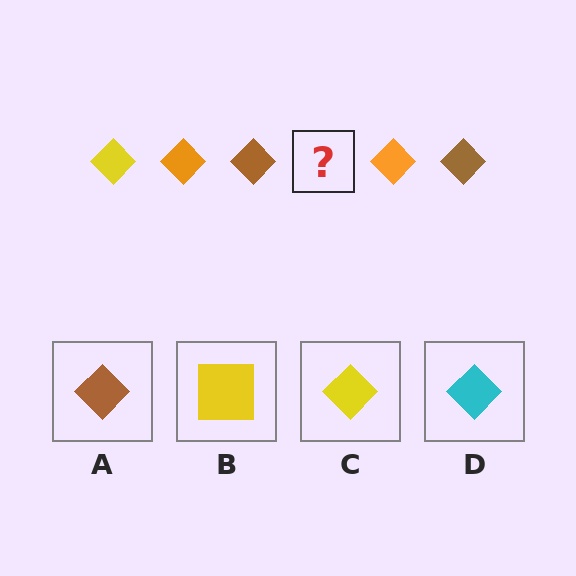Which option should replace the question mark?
Option C.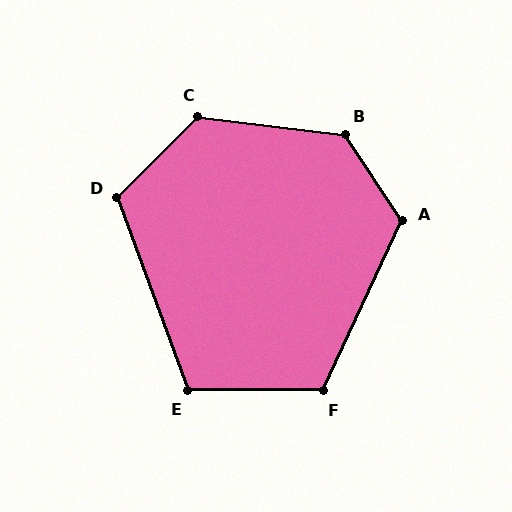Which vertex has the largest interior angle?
B, at approximately 130 degrees.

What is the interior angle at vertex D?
Approximately 115 degrees (obtuse).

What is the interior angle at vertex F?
Approximately 115 degrees (obtuse).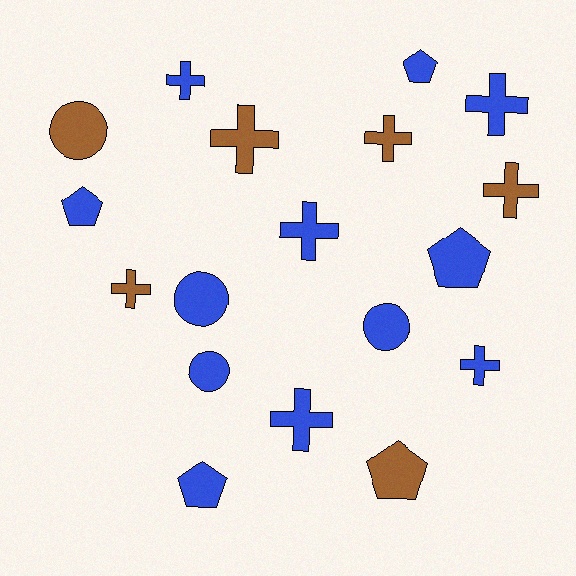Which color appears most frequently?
Blue, with 12 objects.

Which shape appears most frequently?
Cross, with 9 objects.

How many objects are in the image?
There are 18 objects.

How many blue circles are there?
There are 3 blue circles.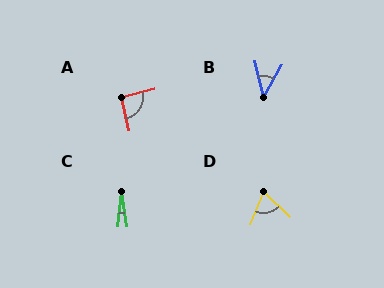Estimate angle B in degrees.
Approximately 43 degrees.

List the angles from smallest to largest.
C (16°), B (43°), D (67°), A (91°).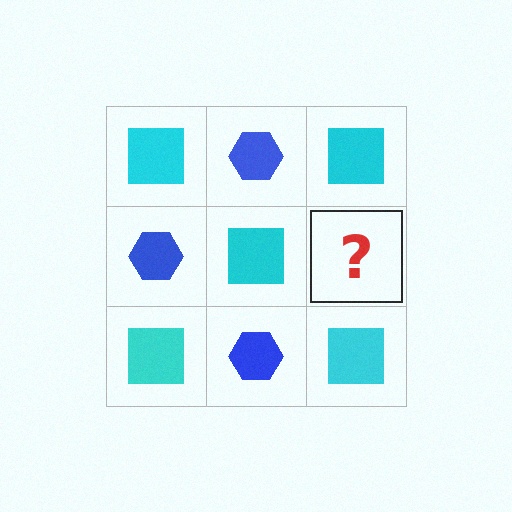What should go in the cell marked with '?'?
The missing cell should contain a blue hexagon.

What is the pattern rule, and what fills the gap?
The rule is that it alternates cyan square and blue hexagon in a checkerboard pattern. The gap should be filled with a blue hexagon.